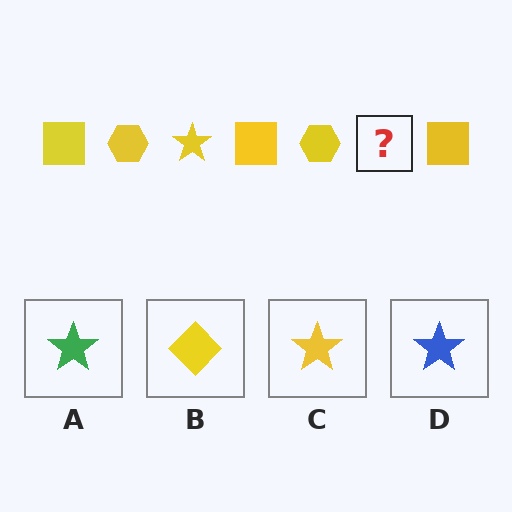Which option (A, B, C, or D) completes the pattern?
C.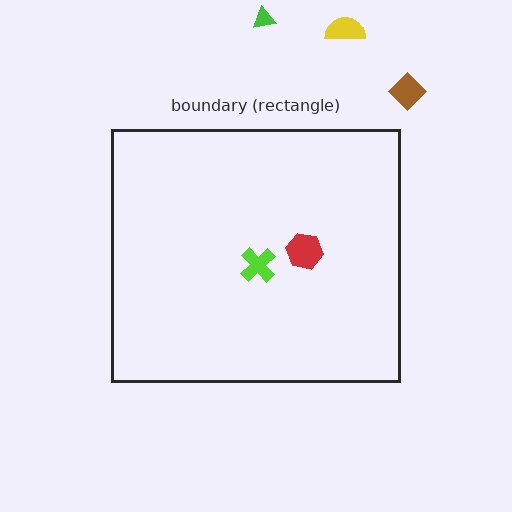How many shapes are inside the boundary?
2 inside, 3 outside.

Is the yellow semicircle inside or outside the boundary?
Outside.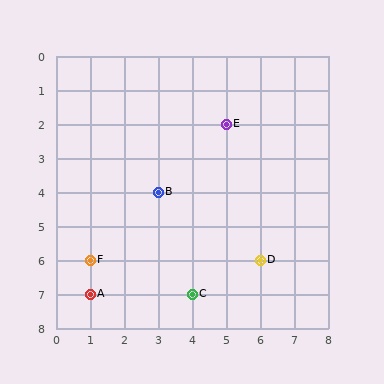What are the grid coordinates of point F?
Point F is at grid coordinates (1, 6).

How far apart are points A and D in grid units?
Points A and D are 5 columns and 1 row apart (about 5.1 grid units diagonally).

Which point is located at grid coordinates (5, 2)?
Point E is at (5, 2).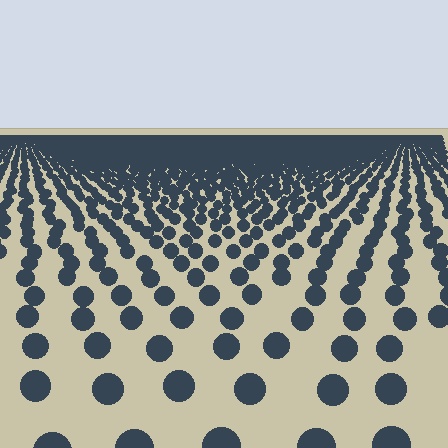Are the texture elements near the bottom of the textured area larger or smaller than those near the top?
Larger. Near the bottom, elements are closer to the viewer and appear at a bigger on-screen size.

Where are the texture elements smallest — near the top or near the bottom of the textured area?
Near the top.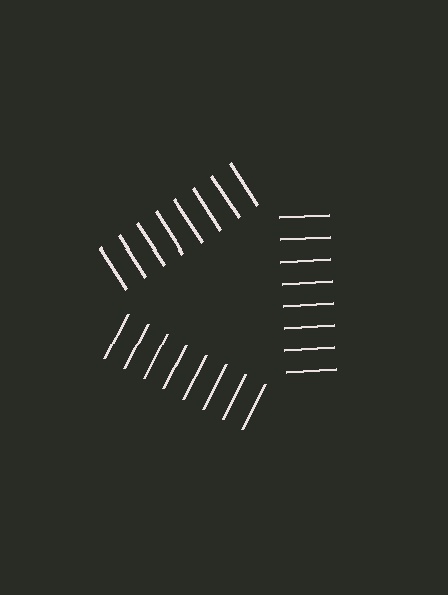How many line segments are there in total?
24 — 8 along each of the 3 edges.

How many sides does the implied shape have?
3 sides — the line-ends trace a triangle.